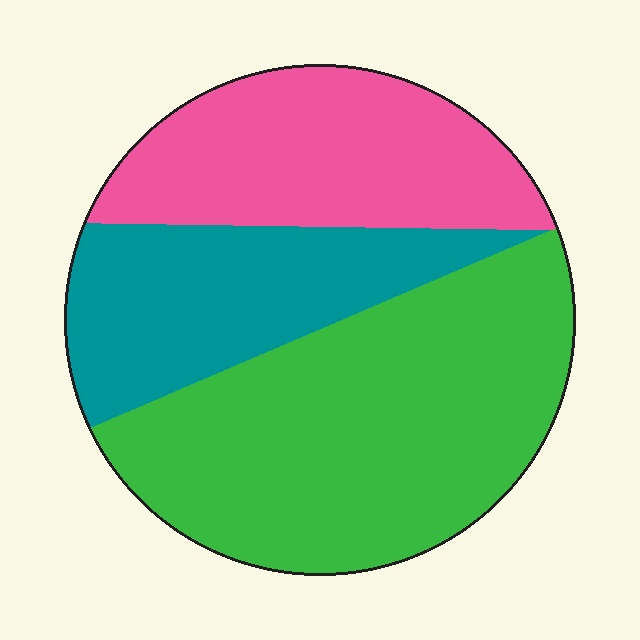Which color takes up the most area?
Green, at roughly 50%.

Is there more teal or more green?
Green.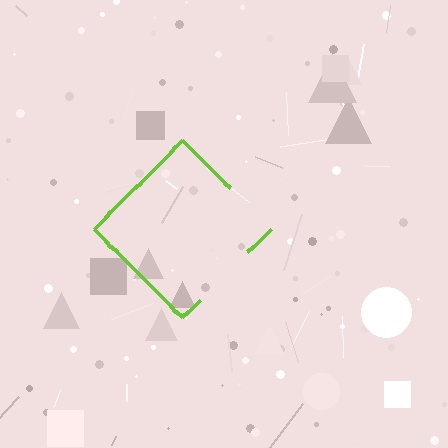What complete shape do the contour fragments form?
The contour fragments form a diamond.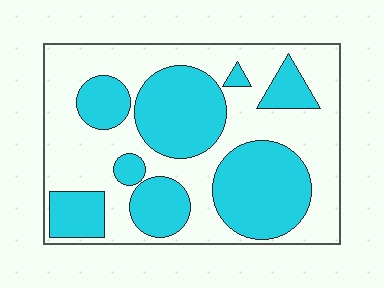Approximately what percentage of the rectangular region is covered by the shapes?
Approximately 45%.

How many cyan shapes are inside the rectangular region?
8.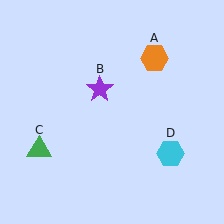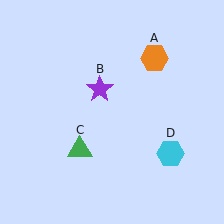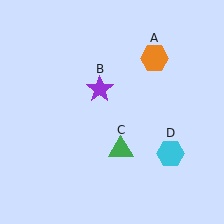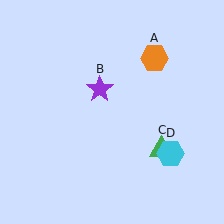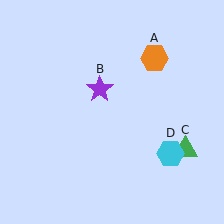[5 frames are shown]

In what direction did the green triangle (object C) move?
The green triangle (object C) moved right.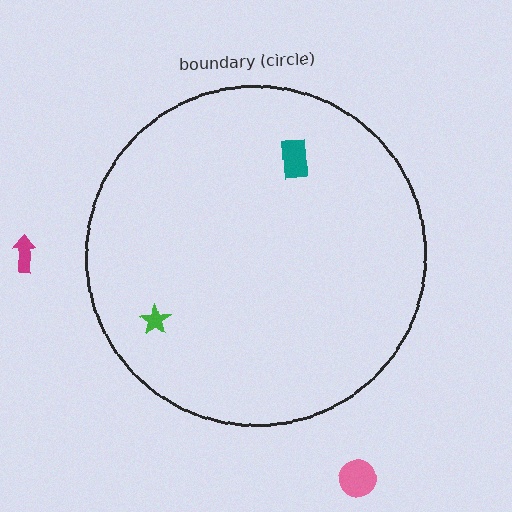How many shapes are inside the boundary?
2 inside, 2 outside.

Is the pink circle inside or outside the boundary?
Outside.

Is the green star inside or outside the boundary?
Inside.